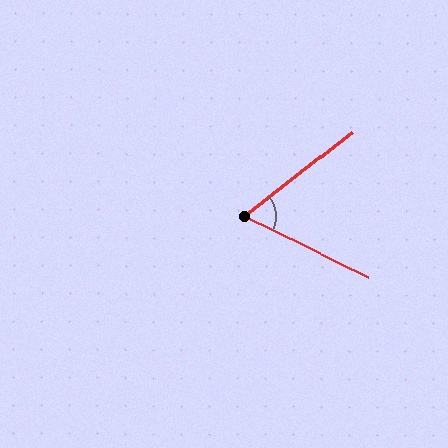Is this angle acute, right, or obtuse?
It is acute.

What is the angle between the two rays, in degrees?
Approximately 64 degrees.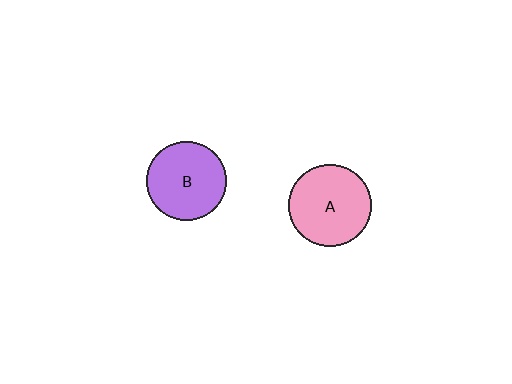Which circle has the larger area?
Circle A (pink).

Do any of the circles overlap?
No, none of the circles overlap.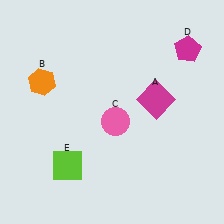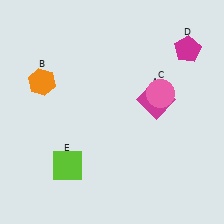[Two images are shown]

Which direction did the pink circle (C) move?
The pink circle (C) moved right.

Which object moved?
The pink circle (C) moved right.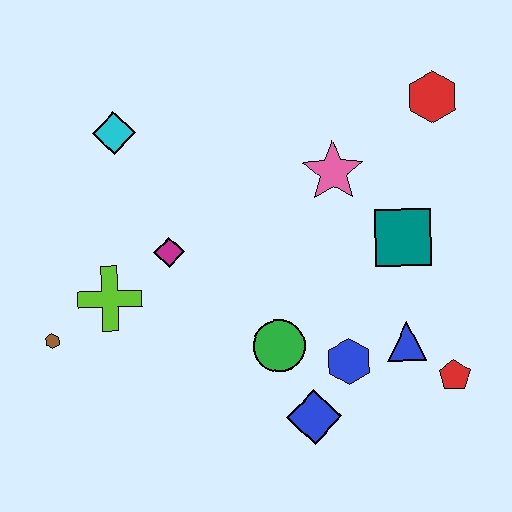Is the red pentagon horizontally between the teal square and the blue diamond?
No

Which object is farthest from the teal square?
The brown hexagon is farthest from the teal square.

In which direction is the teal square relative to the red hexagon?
The teal square is below the red hexagon.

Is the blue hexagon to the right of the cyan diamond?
Yes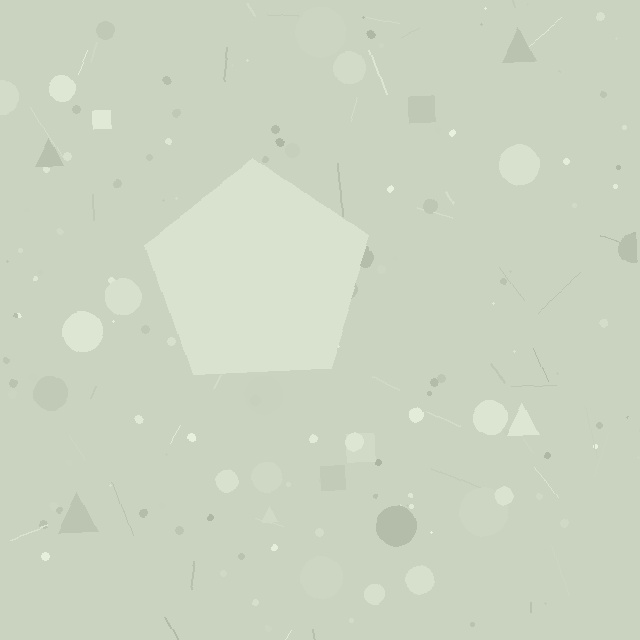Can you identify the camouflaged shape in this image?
The camouflaged shape is a pentagon.